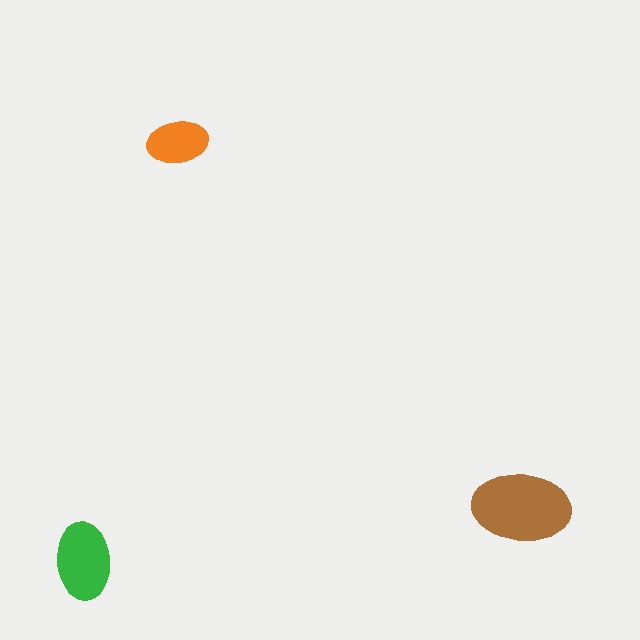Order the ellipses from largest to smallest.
the brown one, the green one, the orange one.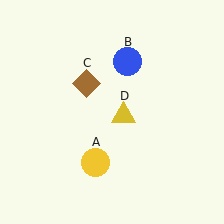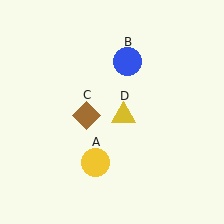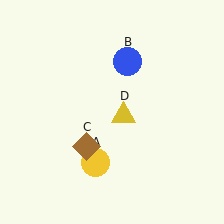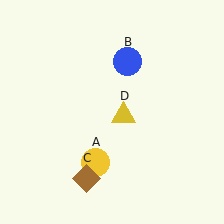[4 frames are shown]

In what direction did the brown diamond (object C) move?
The brown diamond (object C) moved down.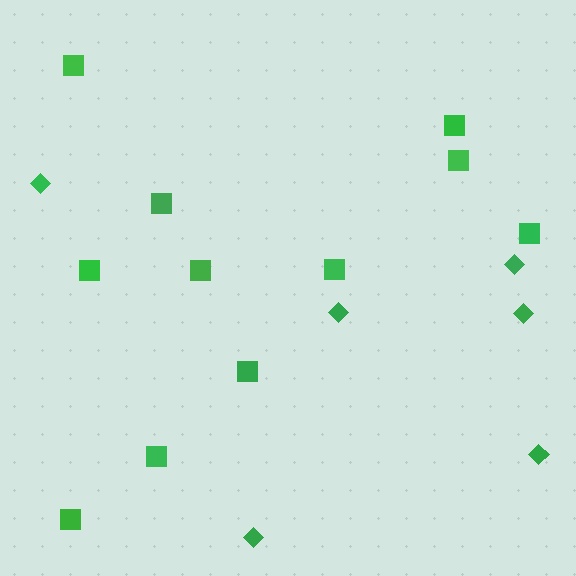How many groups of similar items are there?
There are 2 groups: one group of squares (11) and one group of diamonds (6).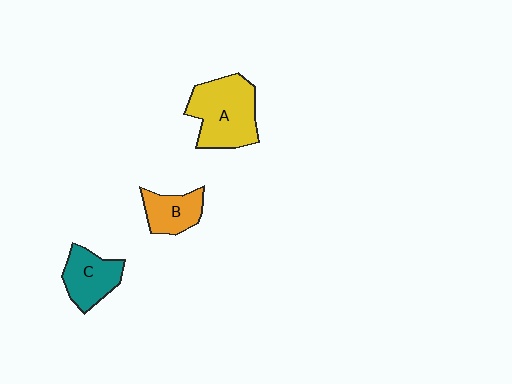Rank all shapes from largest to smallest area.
From largest to smallest: A (yellow), C (teal), B (orange).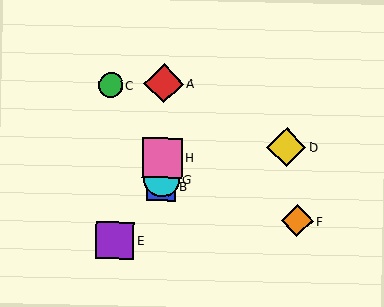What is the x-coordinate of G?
Object G is at x≈162.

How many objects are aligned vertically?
4 objects (A, B, G, H) are aligned vertically.